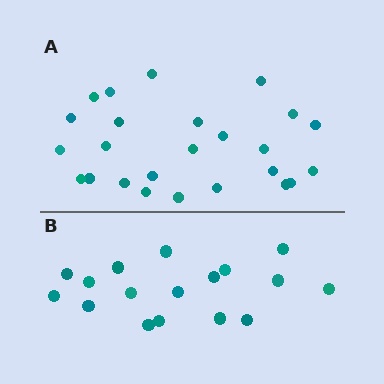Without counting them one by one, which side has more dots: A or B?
Region A (the top region) has more dots.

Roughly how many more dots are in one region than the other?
Region A has roughly 8 or so more dots than region B.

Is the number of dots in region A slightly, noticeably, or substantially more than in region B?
Region A has substantially more. The ratio is roughly 1.5 to 1.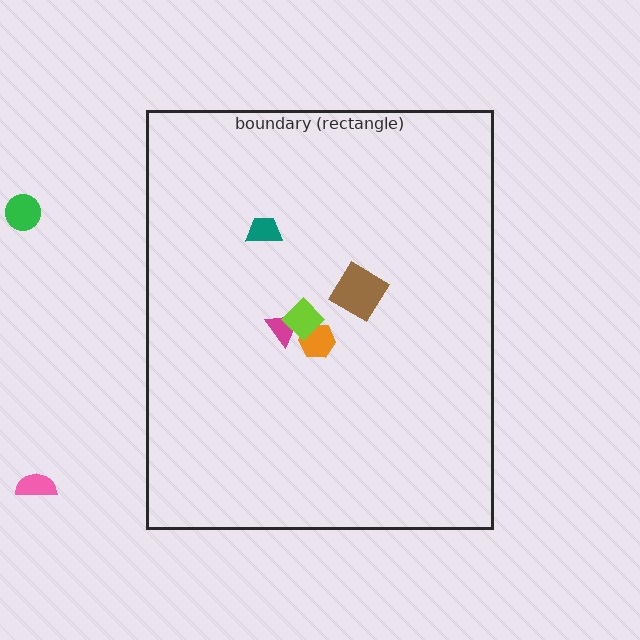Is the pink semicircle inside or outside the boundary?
Outside.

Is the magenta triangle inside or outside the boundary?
Inside.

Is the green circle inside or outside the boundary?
Outside.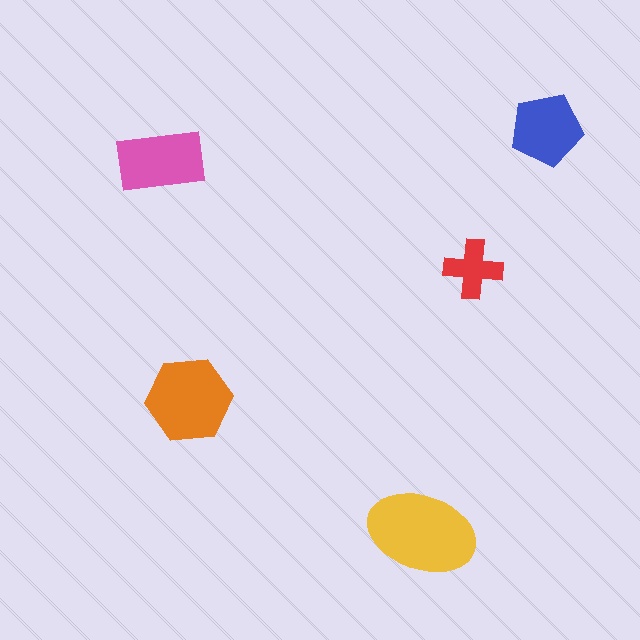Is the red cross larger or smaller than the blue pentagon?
Smaller.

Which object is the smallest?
The red cross.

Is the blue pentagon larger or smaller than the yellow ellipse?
Smaller.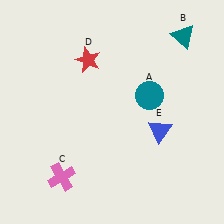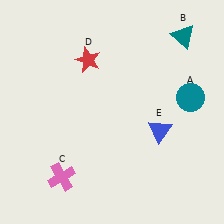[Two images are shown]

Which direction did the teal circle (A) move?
The teal circle (A) moved right.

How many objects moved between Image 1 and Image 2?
1 object moved between the two images.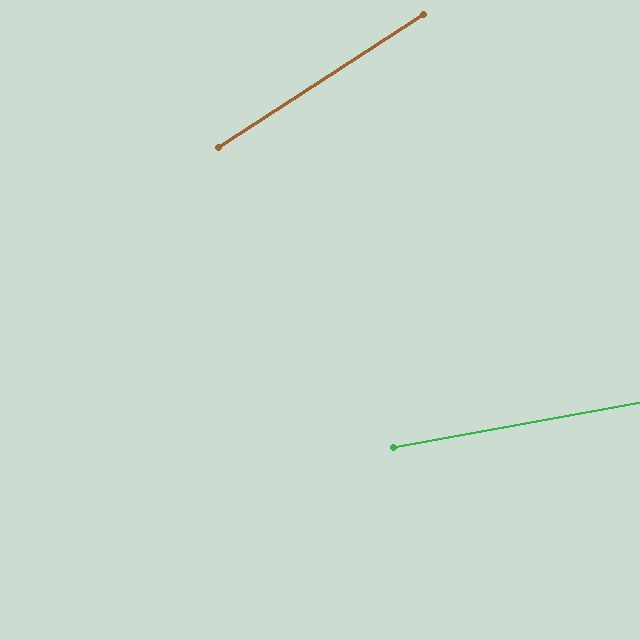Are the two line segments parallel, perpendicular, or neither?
Neither parallel nor perpendicular — they differ by about 23°.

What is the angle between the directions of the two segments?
Approximately 23 degrees.